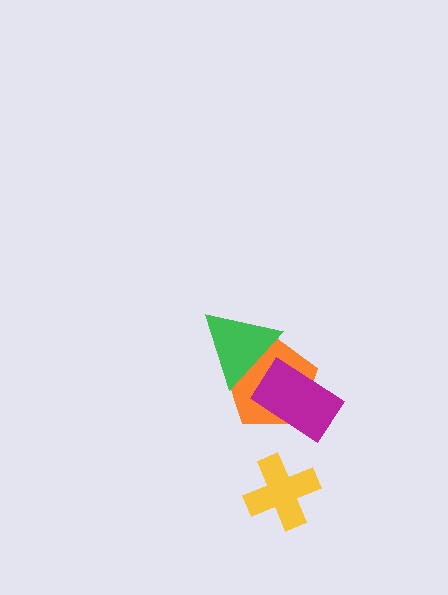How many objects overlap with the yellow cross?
0 objects overlap with the yellow cross.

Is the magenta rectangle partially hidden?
No, no other shape covers it.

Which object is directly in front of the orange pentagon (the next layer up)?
The magenta rectangle is directly in front of the orange pentagon.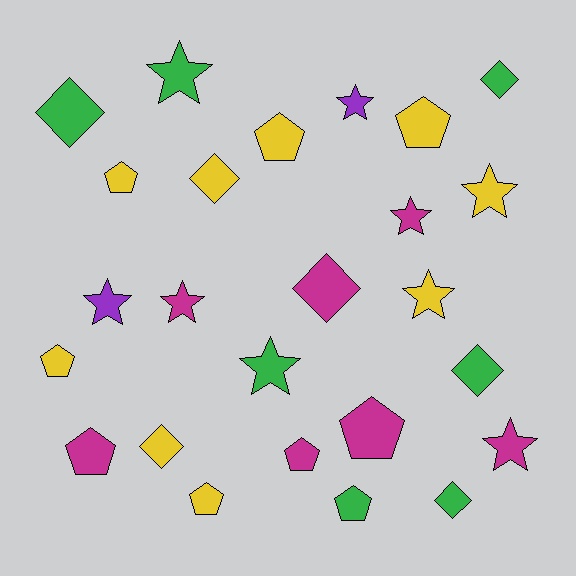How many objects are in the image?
There are 25 objects.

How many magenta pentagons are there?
There are 3 magenta pentagons.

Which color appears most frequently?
Yellow, with 9 objects.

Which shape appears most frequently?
Pentagon, with 9 objects.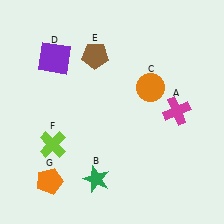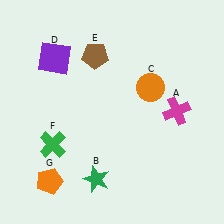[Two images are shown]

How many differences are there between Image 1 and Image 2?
There is 1 difference between the two images.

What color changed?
The cross (F) changed from lime in Image 1 to green in Image 2.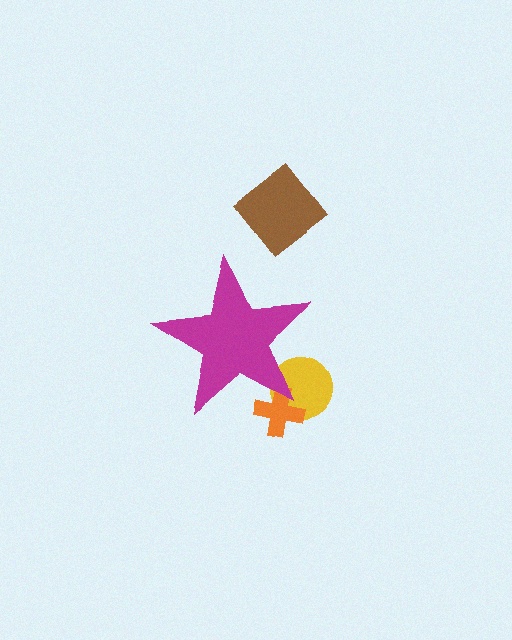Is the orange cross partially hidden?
Yes, the orange cross is partially hidden behind the magenta star.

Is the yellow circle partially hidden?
Yes, the yellow circle is partially hidden behind the magenta star.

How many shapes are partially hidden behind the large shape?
2 shapes are partially hidden.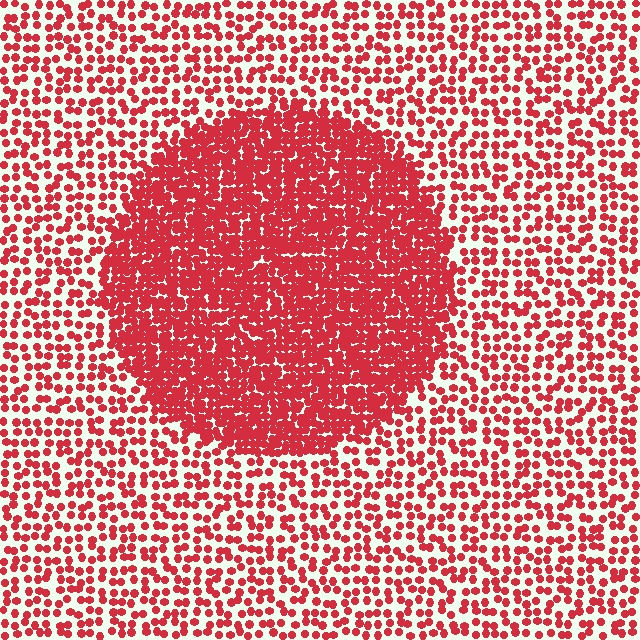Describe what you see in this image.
The image contains small red elements arranged at two different densities. A circle-shaped region is visible where the elements are more densely packed than the surrounding area.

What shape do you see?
I see a circle.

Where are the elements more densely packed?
The elements are more densely packed inside the circle boundary.